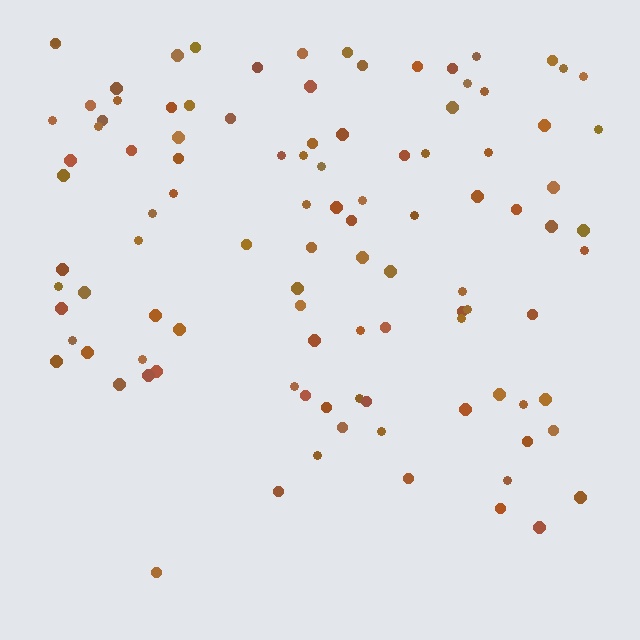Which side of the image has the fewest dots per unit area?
The bottom.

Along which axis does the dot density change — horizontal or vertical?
Vertical.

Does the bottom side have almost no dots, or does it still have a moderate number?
Still a moderate number, just noticeably fewer than the top.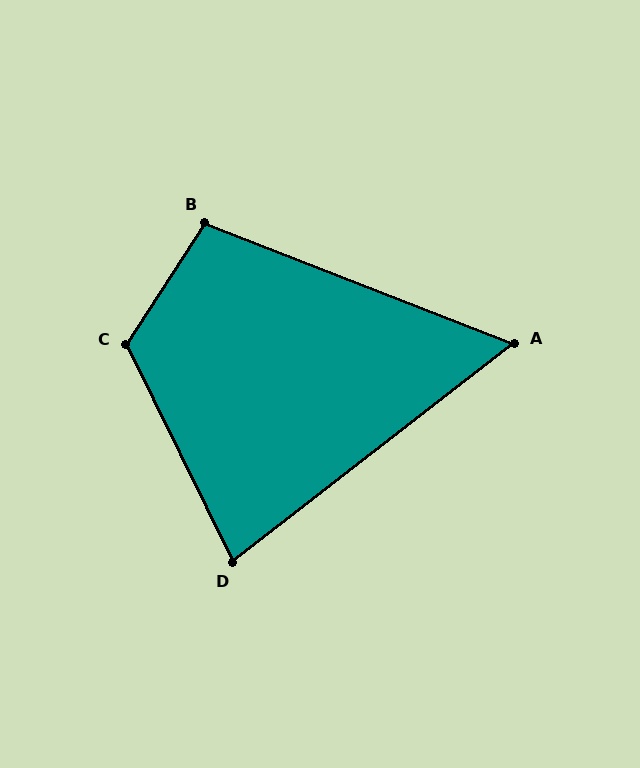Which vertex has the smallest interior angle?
A, at approximately 59 degrees.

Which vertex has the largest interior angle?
C, at approximately 121 degrees.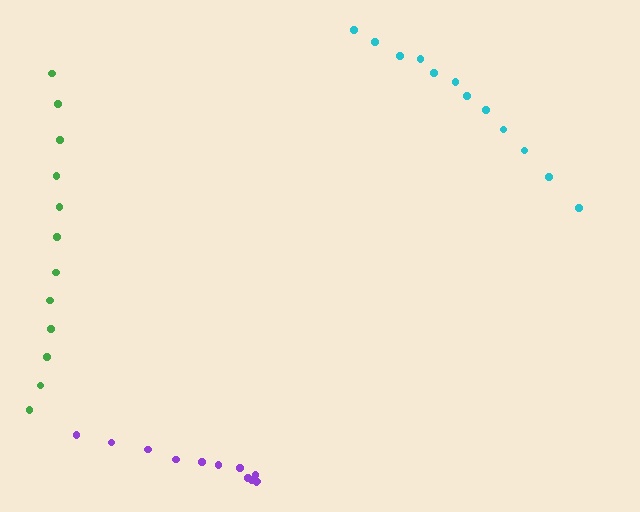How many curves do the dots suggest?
There are 3 distinct paths.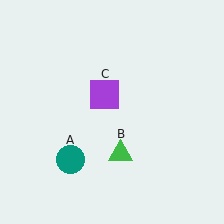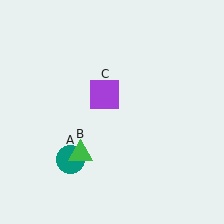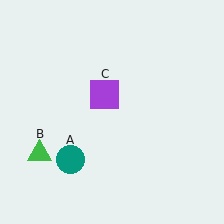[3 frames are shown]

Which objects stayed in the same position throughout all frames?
Teal circle (object A) and purple square (object C) remained stationary.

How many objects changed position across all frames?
1 object changed position: green triangle (object B).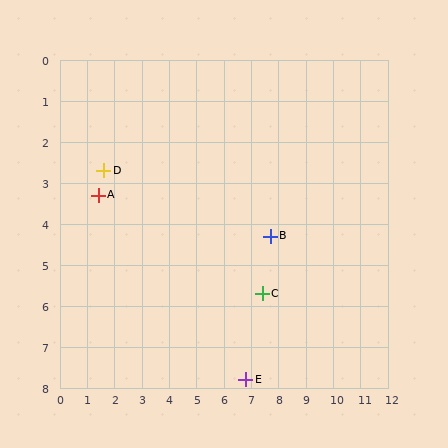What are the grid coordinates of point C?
Point C is at approximately (7.4, 5.7).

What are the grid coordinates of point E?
Point E is at approximately (6.8, 7.8).